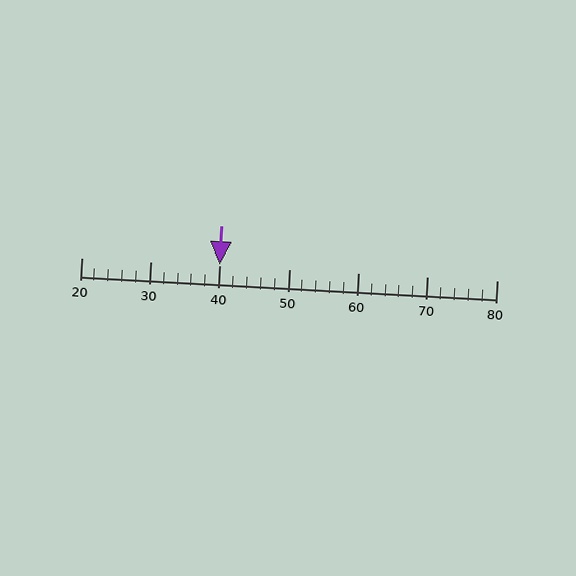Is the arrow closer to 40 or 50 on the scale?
The arrow is closer to 40.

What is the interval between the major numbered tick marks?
The major tick marks are spaced 10 units apart.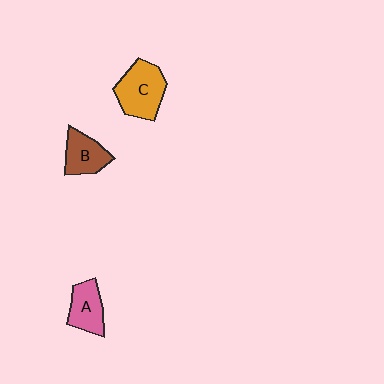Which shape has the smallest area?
Shape A (pink).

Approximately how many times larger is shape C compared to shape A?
Approximately 1.5 times.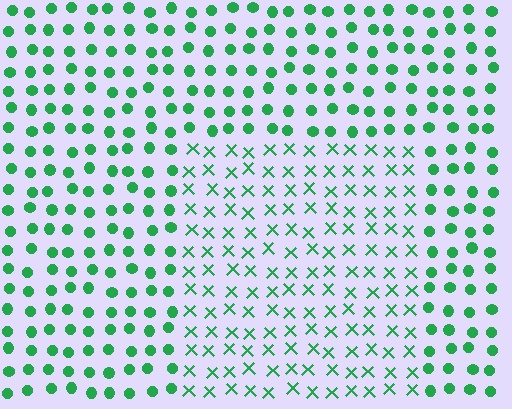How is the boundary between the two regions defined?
The boundary is defined by a change in element shape: X marks inside vs. circles outside. All elements share the same color and spacing.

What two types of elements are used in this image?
The image uses X marks inside the rectangle region and circles outside it.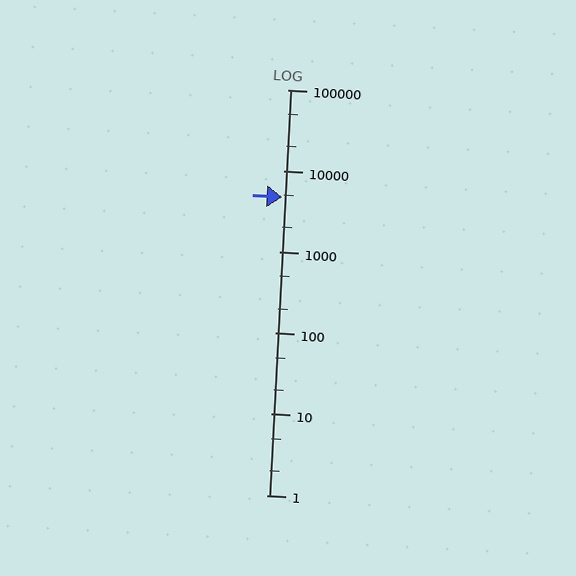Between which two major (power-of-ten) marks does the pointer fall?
The pointer is between 1000 and 10000.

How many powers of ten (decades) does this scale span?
The scale spans 5 decades, from 1 to 100000.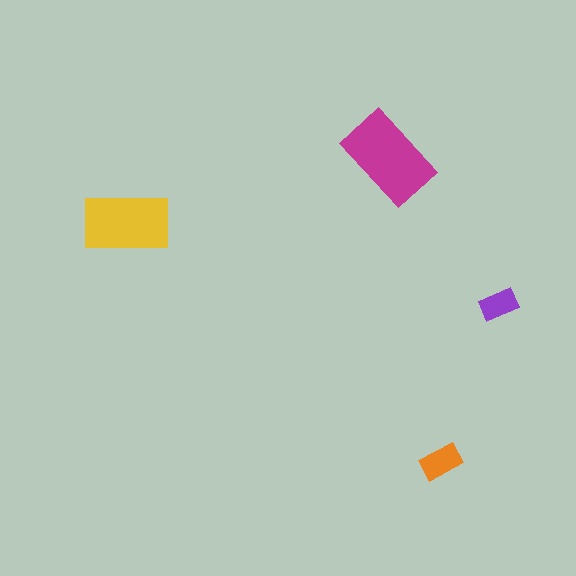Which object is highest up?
The magenta rectangle is topmost.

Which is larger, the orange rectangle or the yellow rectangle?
The yellow one.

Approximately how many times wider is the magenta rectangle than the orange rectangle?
About 2.5 times wider.